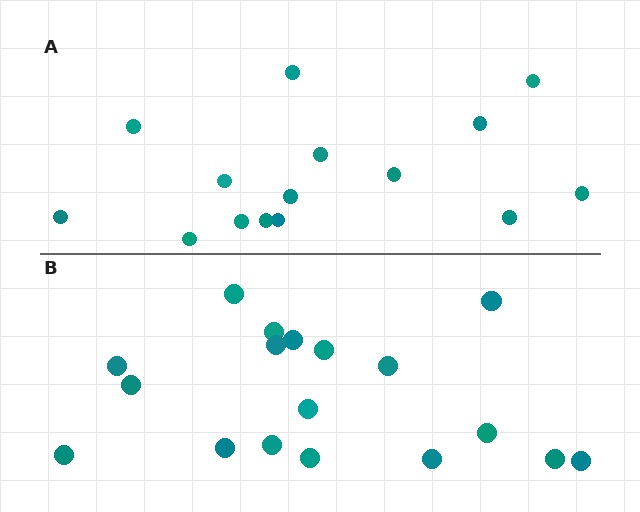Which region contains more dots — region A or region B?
Region B (the bottom region) has more dots.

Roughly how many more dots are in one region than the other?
Region B has just a few more — roughly 2 or 3 more dots than region A.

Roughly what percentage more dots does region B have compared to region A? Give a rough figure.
About 20% more.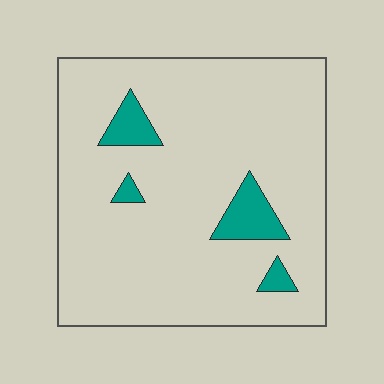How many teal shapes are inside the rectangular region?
4.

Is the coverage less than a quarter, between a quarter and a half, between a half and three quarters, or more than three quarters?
Less than a quarter.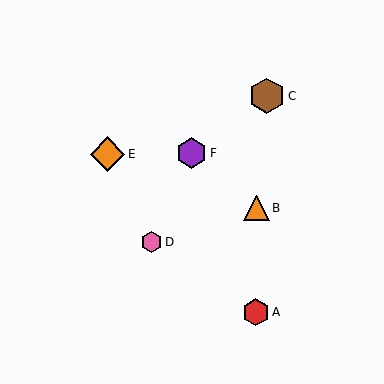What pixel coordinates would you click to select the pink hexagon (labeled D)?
Click at (151, 242) to select the pink hexagon D.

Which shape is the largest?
The brown hexagon (labeled C) is the largest.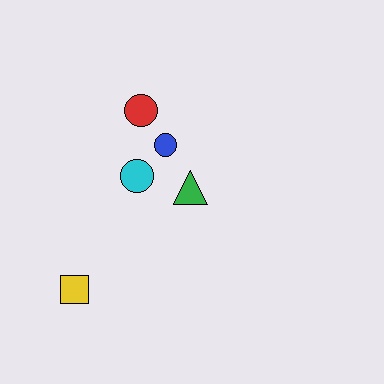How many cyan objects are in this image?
There is 1 cyan object.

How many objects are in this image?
There are 5 objects.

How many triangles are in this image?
There is 1 triangle.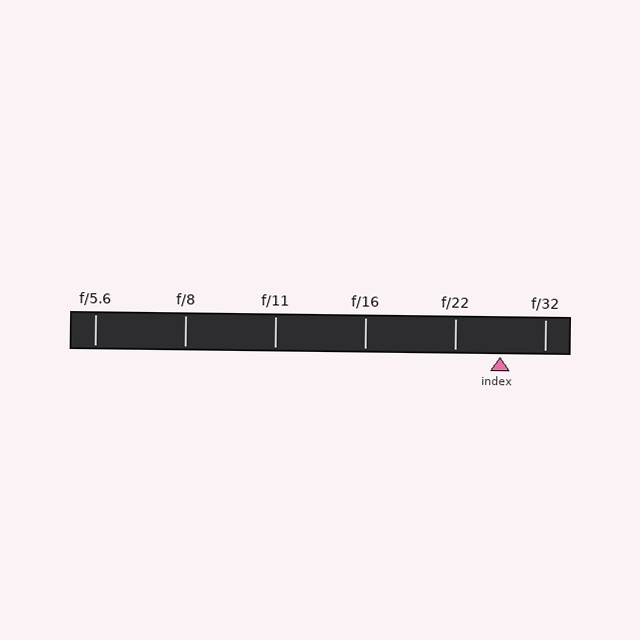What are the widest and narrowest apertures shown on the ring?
The widest aperture shown is f/5.6 and the narrowest is f/32.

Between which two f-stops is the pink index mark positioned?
The index mark is between f/22 and f/32.